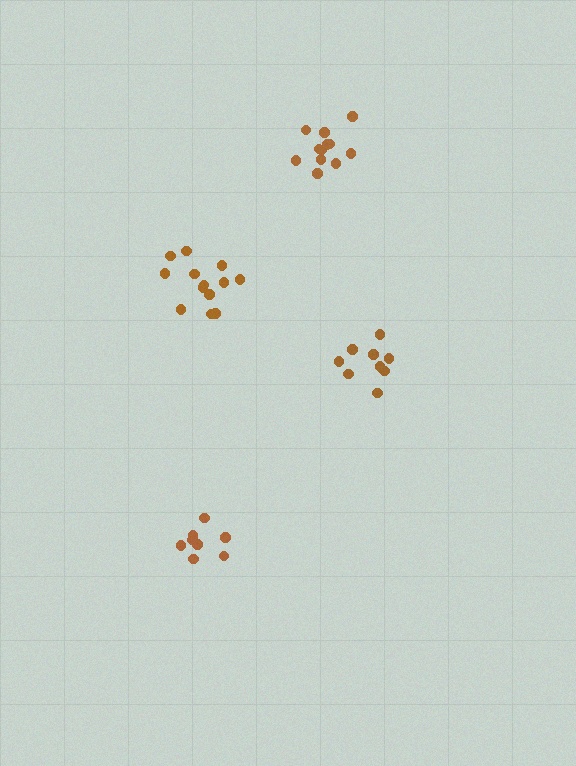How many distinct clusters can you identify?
There are 4 distinct clusters.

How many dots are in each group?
Group 1: 9 dots, Group 2: 8 dots, Group 3: 12 dots, Group 4: 13 dots (42 total).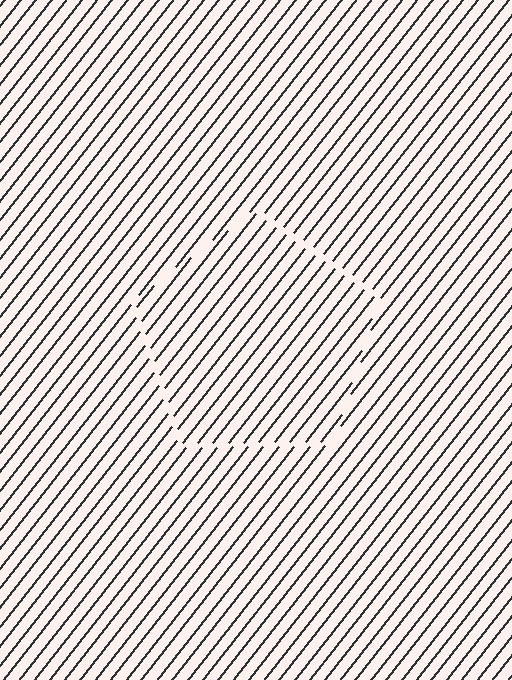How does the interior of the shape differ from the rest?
The interior of the shape contains the same grating, shifted by half a period — the contour is defined by the phase discontinuity where line-ends from the inner and outer gratings abut.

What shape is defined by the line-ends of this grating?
An illusory pentagon. The interior of the shape contains the same grating, shifted by half a period — the contour is defined by the phase discontinuity where line-ends from the inner and outer gratings abut.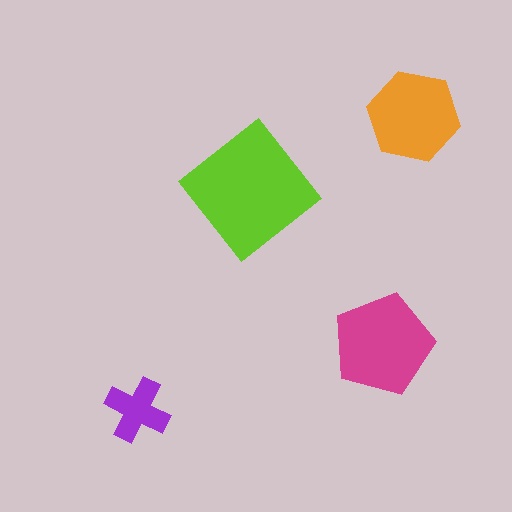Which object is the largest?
The lime diamond.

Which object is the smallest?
The purple cross.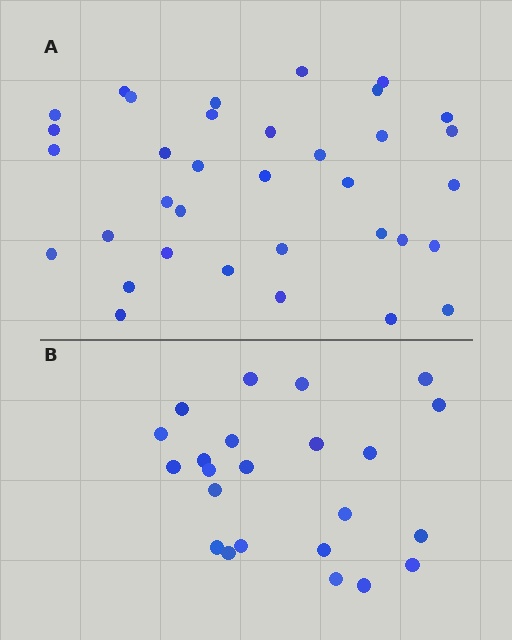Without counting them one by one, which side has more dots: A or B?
Region A (the top region) has more dots.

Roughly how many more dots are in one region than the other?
Region A has roughly 12 or so more dots than region B.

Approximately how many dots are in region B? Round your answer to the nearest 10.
About 20 dots. (The exact count is 23, which rounds to 20.)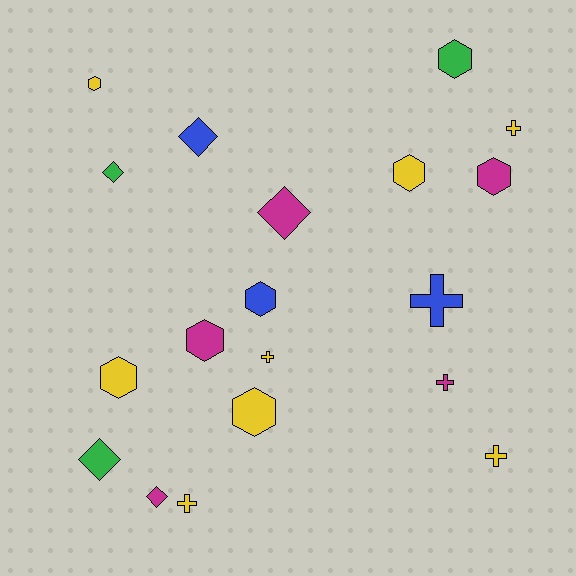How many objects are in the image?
There are 19 objects.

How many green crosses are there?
There are no green crosses.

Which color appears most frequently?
Yellow, with 8 objects.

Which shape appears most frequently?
Hexagon, with 8 objects.